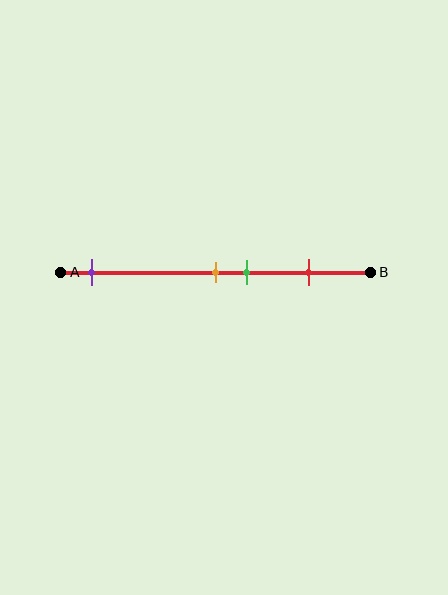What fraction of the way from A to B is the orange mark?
The orange mark is approximately 50% (0.5) of the way from A to B.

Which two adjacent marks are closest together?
The orange and green marks are the closest adjacent pair.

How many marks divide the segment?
There are 4 marks dividing the segment.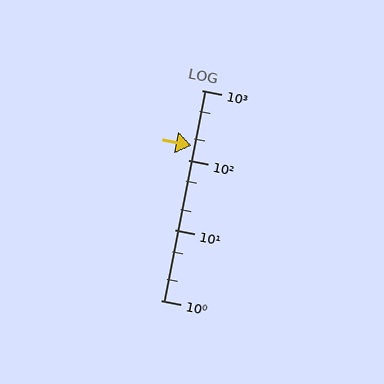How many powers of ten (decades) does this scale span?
The scale spans 3 decades, from 1 to 1000.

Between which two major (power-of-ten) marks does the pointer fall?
The pointer is between 100 and 1000.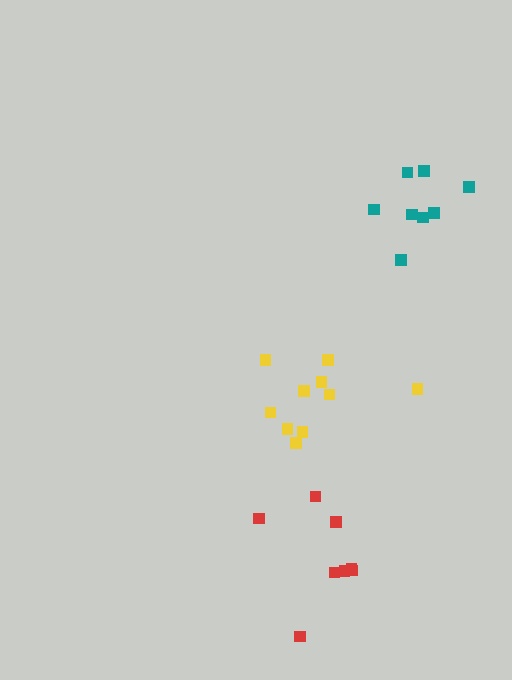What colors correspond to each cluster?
The clusters are colored: teal, yellow, red.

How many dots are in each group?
Group 1: 8 dots, Group 2: 10 dots, Group 3: 8 dots (26 total).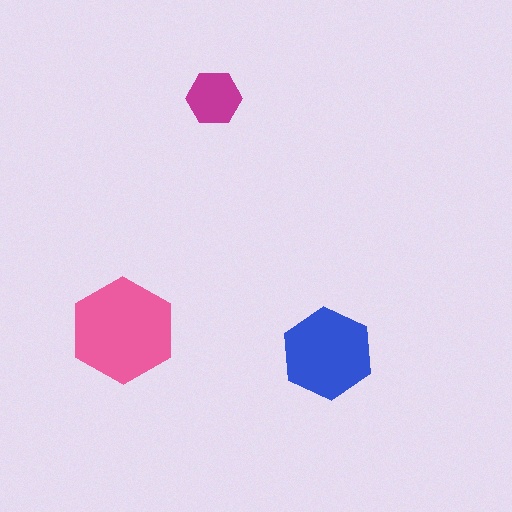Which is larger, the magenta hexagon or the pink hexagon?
The pink one.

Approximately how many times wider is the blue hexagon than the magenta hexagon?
About 1.5 times wider.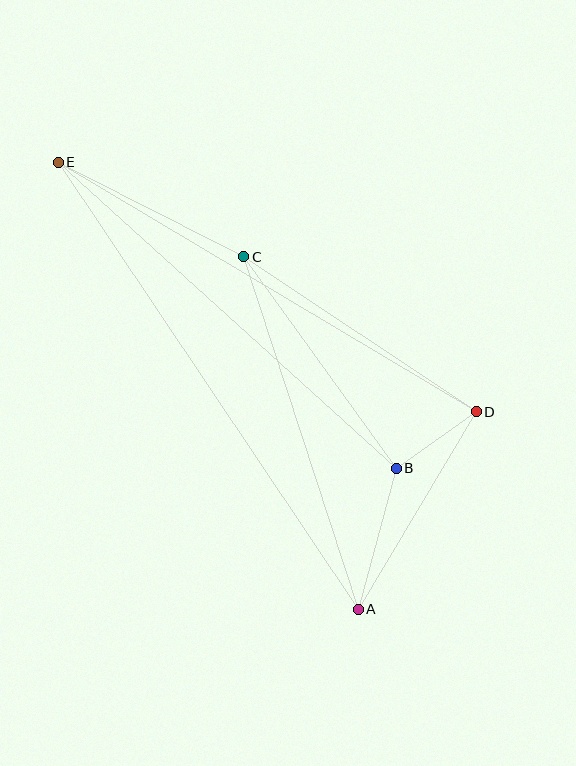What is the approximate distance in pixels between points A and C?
The distance between A and C is approximately 371 pixels.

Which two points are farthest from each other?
Points A and E are farthest from each other.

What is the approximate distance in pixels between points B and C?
The distance between B and C is approximately 260 pixels.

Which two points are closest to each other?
Points B and D are closest to each other.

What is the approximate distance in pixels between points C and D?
The distance between C and D is approximately 279 pixels.